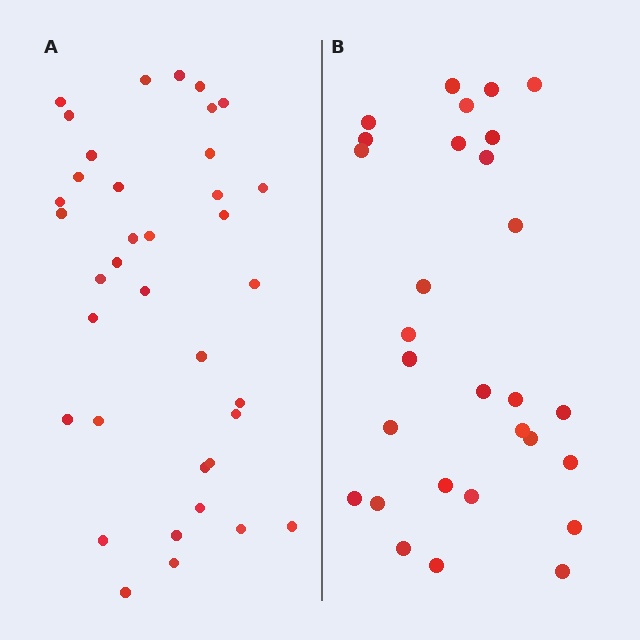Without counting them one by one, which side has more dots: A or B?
Region A (the left region) has more dots.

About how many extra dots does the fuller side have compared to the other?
Region A has roughly 8 or so more dots than region B.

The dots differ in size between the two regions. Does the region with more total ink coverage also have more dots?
No. Region B has more total ink coverage because its dots are larger, but region A actually contains more individual dots. Total area can be misleading — the number of items is what matters here.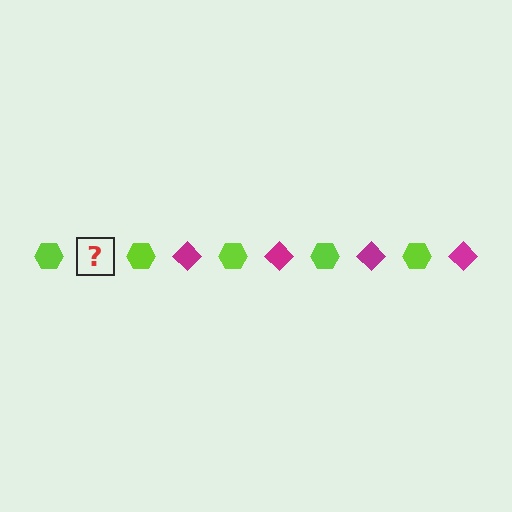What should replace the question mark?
The question mark should be replaced with a magenta diamond.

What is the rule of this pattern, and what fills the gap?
The rule is that the pattern alternates between lime hexagon and magenta diamond. The gap should be filled with a magenta diamond.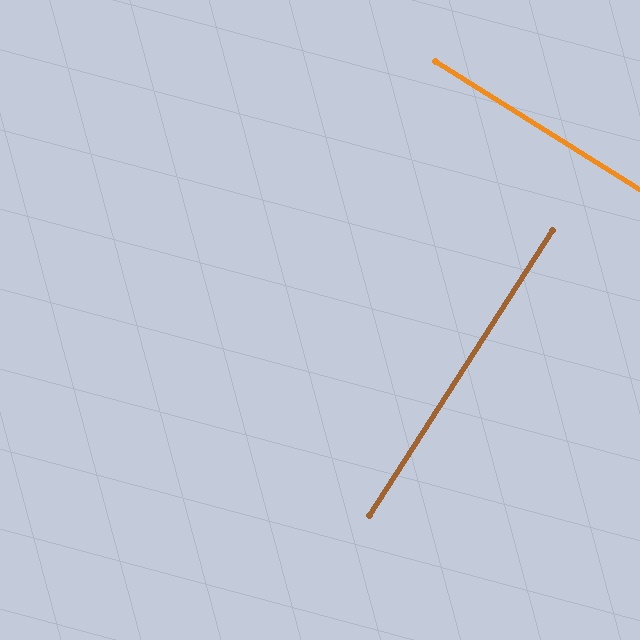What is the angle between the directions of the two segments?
Approximately 89 degrees.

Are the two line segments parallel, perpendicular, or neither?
Perpendicular — they meet at approximately 89°.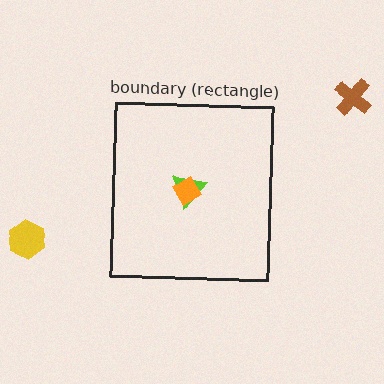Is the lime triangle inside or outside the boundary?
Inside.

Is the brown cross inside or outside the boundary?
Outside.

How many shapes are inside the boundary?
2 inside, 2 outside.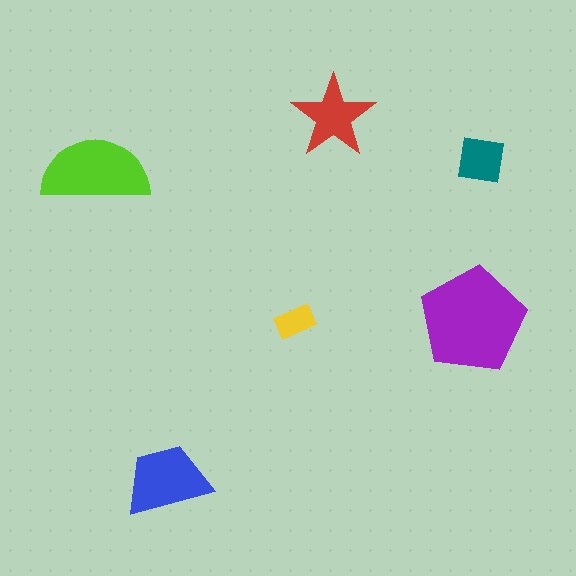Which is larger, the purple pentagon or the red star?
The purple pentagon.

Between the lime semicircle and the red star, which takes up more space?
The lime semicircle.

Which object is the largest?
The purple pentagon.